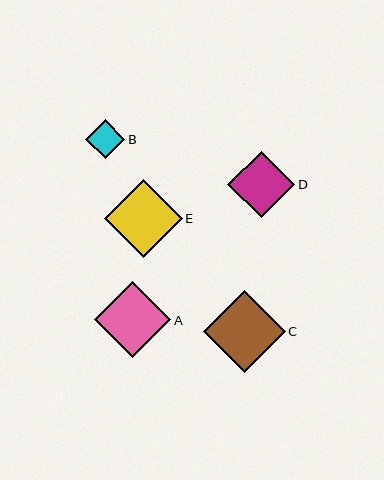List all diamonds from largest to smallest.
From largest to smallest: C, E, A, D, B.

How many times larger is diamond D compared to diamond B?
Diamond D is approximately 1.7 times the size of diamond B.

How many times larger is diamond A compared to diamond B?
Diamond A is approximately 2.0 times the size of diamond B.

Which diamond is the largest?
Diamond C is the largest with a size of approximately 82 pixels.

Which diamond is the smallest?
Diamond B is the smallest with a size of approximately 39 pixels.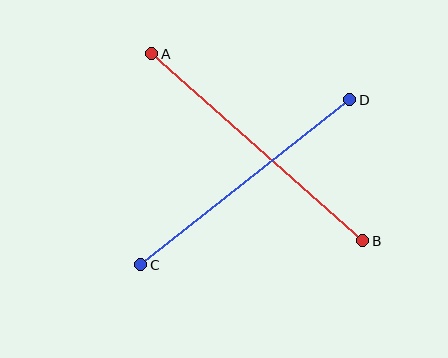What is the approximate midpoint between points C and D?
The midpoint is at approximately (245, 182) pixels.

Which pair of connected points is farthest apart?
Points A and B are farthest apart.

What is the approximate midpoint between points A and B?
The midpoint is at approximately (257, 147) pixels.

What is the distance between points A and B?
The distance is approximately 282 pixels.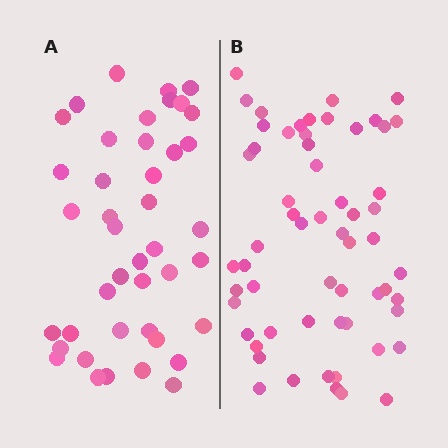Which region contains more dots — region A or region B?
Region B (the right region) has more dots.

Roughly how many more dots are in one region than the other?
Region B has approximately 15 more dots than region A.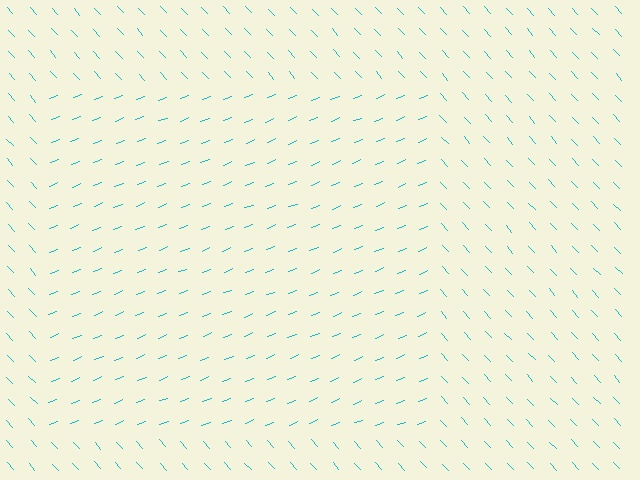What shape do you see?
I see a rectangle.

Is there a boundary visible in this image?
Yes, there is a texture boundary formed by a change in line orientation.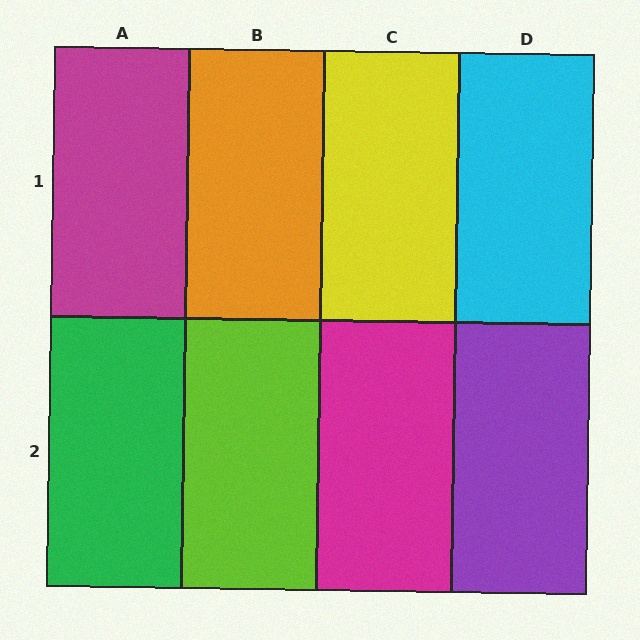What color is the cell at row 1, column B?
Orange.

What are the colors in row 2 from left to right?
Green, lime, magenta, purple.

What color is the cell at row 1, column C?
Yellow.